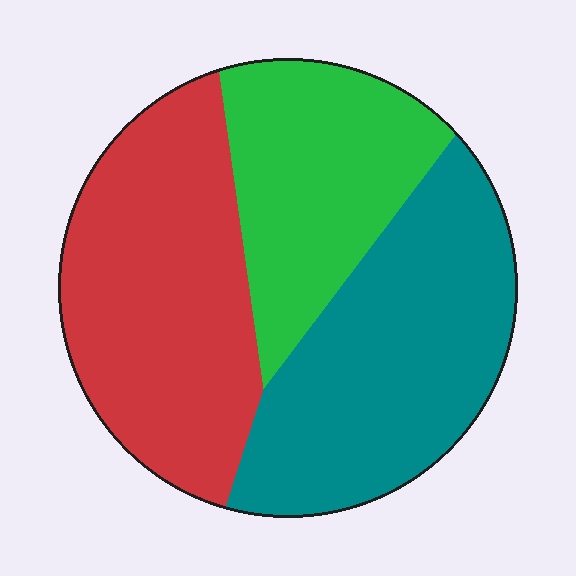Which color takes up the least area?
Green, at roughly 25%.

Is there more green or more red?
Red.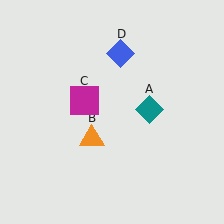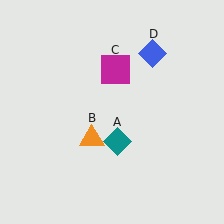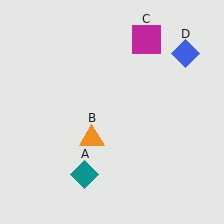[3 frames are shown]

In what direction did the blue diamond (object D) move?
The blue diamond (object D) moved right.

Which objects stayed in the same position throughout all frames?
Orange triangle (object B) remained stationary.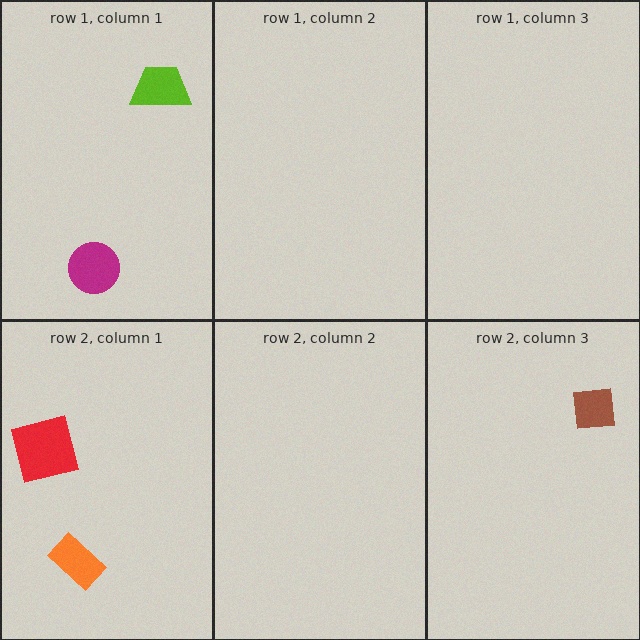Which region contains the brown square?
The row 2, column 3 region.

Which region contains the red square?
The row 2, column 1 region.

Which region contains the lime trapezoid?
The row 1, column 1 region.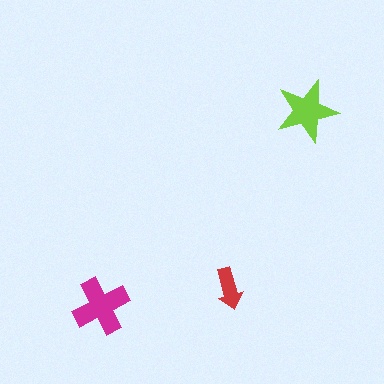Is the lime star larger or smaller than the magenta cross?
Smaller.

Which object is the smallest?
The red arrow.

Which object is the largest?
The magenta cross.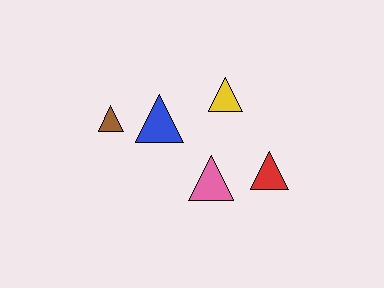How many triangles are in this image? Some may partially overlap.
There are 5 triangles.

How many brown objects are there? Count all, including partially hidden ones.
There is 1 brown object.